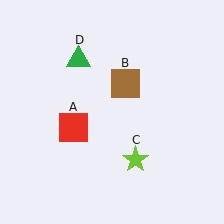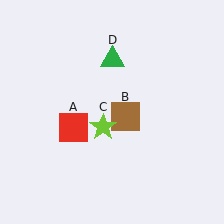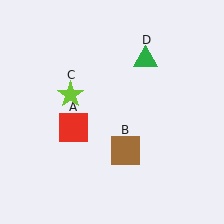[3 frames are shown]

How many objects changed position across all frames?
3 objects changed position: brown square (object B), lime star (object C), green triangle (object D).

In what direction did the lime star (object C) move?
The lime star (object C) moved up and to the left.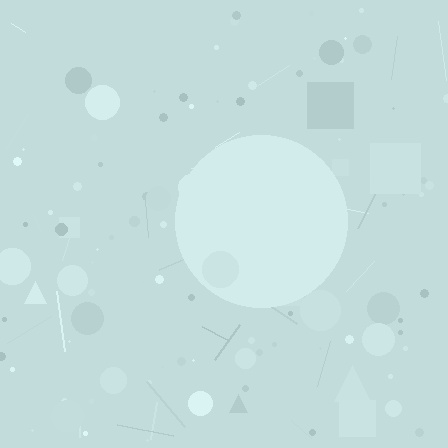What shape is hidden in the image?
A circle is hidden in the image.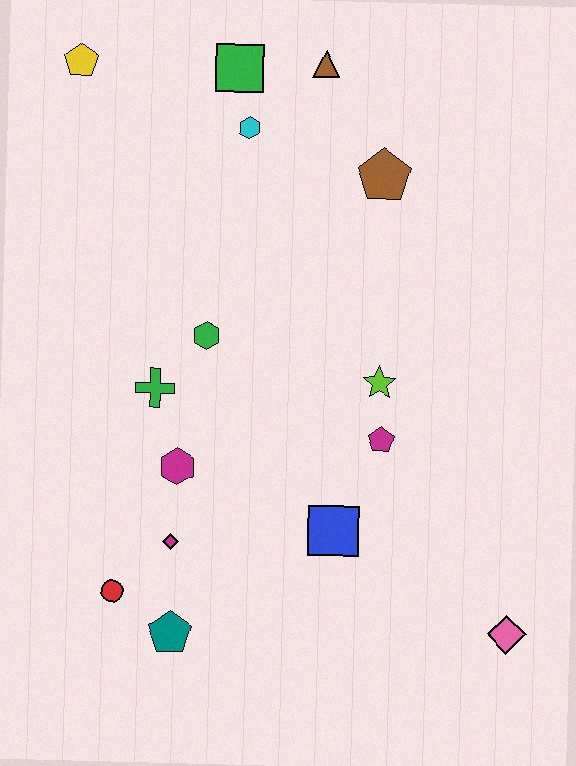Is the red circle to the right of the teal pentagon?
No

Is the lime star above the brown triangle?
No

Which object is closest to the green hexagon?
The green cross is closest to the green hexagon.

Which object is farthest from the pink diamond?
The yellow pentagon is farthest from the pink diamond.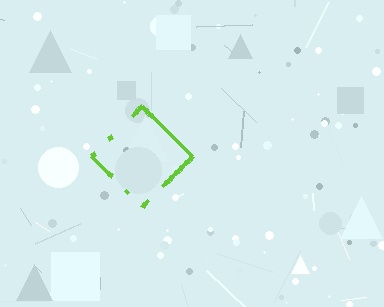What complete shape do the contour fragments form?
The contour fragments form a diamond.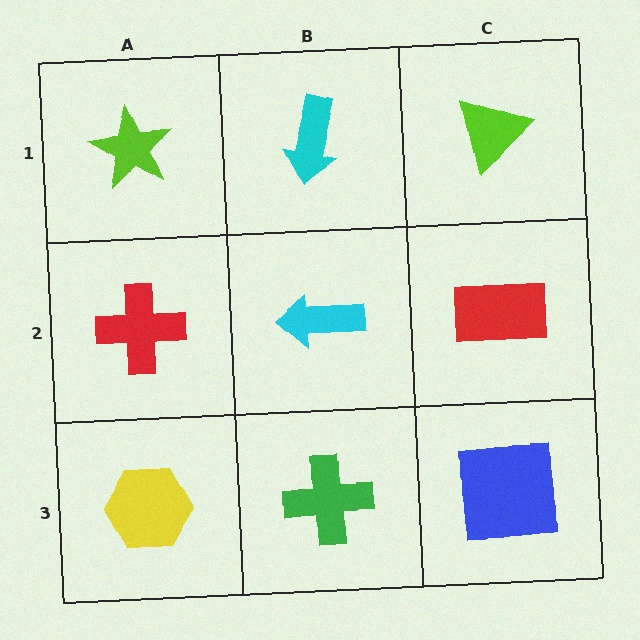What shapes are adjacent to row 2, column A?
A lime star (row 1, column A), a yellow hexagon (row 3, column A), a cyan arrow (row 2, column B).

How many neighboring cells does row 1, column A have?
2.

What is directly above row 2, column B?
A cyan arrow.